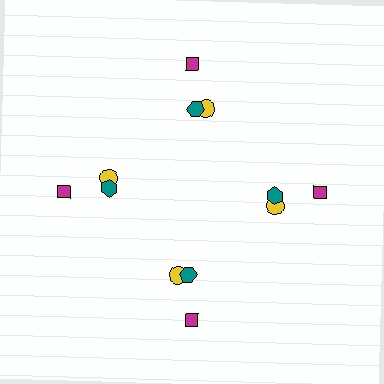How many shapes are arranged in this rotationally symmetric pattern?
There are 12 shapes, arranged in 4 groups of 3.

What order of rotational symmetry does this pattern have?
This pattern has 4-fold rotational symmetry.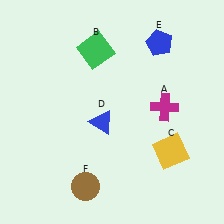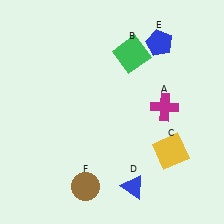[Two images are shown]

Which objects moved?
The objects that moved are: the green square (B), the blue triangle (D).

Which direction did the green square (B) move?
The green square (B) moved right.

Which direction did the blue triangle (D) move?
The blue triangle (D) moved down.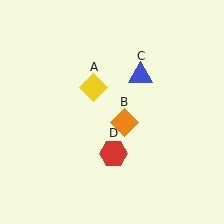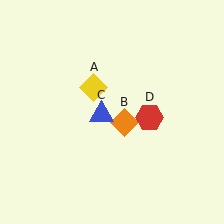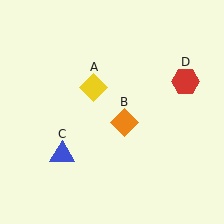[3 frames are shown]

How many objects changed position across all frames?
2 objects changed position: blue triangle (object C), red hexagon (object D).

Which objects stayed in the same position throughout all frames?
Yellow diamond (object A) and orange diamond (object B) remained stationary.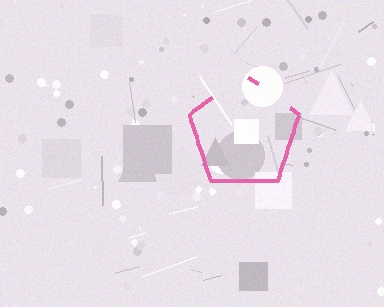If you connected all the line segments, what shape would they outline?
They would outline a pentagon.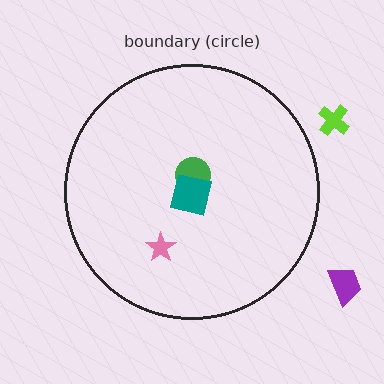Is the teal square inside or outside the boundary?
Inside.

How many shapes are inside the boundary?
3 inside, 2 outside.